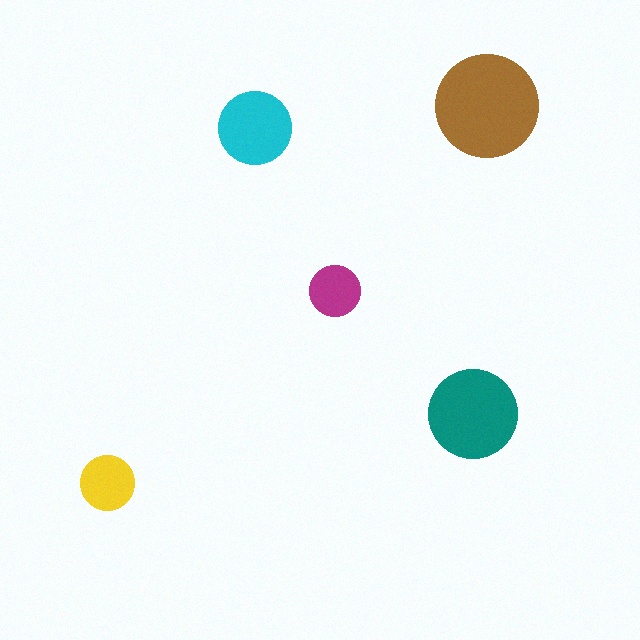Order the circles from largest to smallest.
the brown one, the teal one, the cyan one, the yellow one, the magenta one.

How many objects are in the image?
There are 5 objects in the image.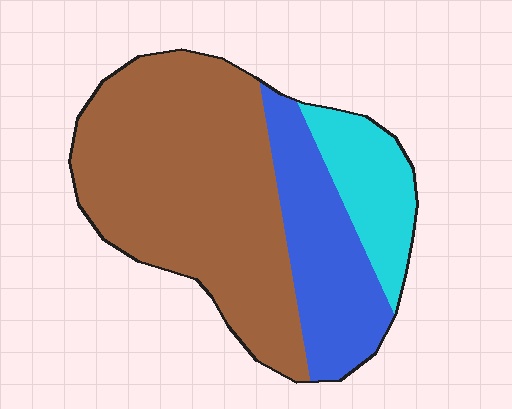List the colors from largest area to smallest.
From largest to smallest: brown, blue, cyan.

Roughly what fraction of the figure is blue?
Blue covers roughly 25% of the figure.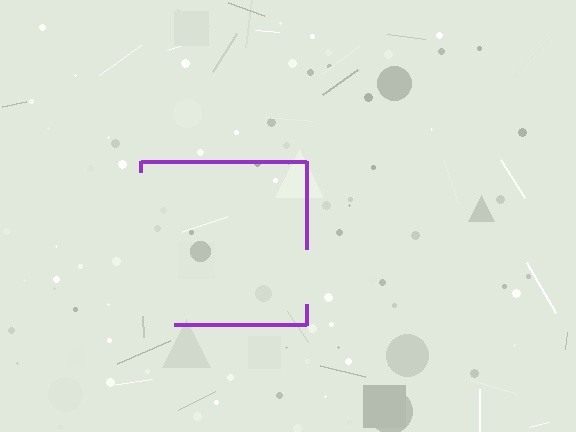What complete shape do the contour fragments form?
The contour fragments form a square.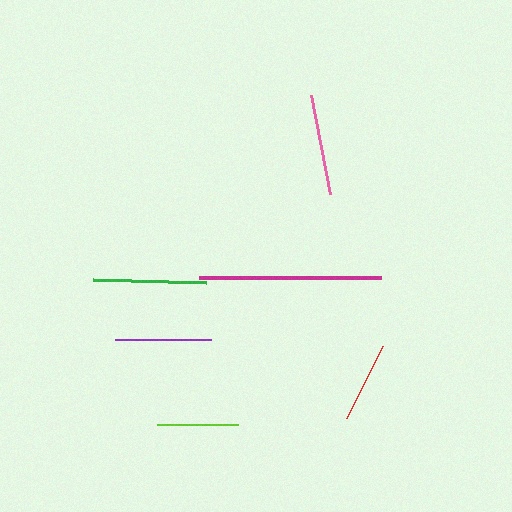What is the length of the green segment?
The green segment is approximately 113 pixels long.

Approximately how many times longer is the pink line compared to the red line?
The pink line is approximately 1.2 times the length of the red line.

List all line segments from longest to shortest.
From longest to shortest: magenta, green, pink, purple, lime, red.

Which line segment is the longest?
The magenta line is the longest at approximately 182 pixels.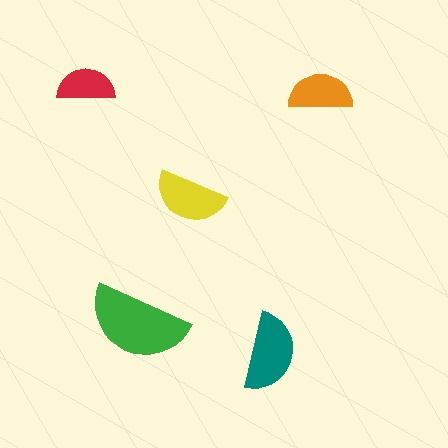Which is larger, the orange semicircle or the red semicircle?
The orange one.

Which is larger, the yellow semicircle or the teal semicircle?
The teal one.